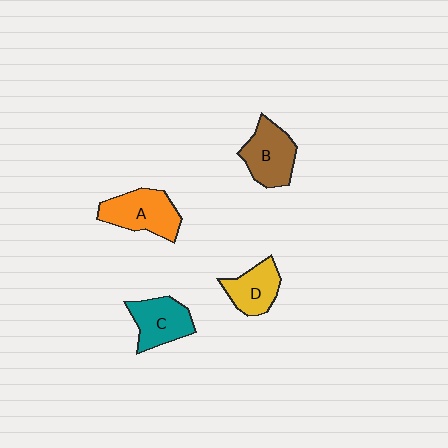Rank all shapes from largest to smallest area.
From largest to smallest: A (orange), B (brown), C (teal), D (yellow).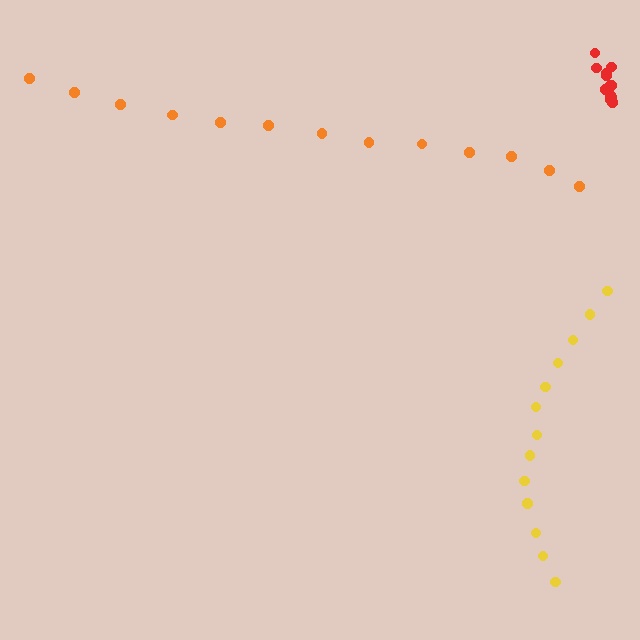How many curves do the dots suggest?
There are 3 distinct paths.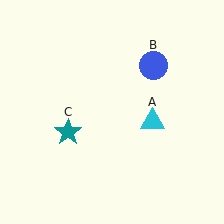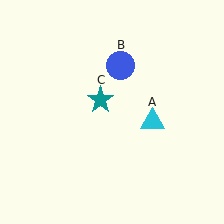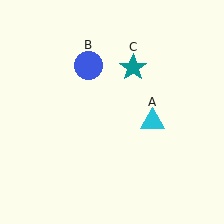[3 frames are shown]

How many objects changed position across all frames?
2 objects changed position: blue circle (object B), teal star (object C).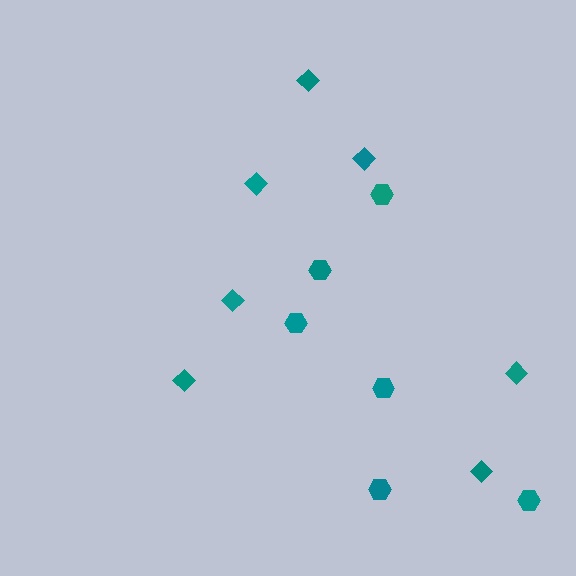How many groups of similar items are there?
There are 2 groups: one group of diamonds (7) and one group of hexagons (6).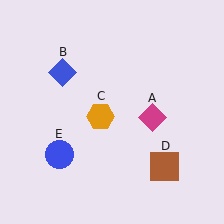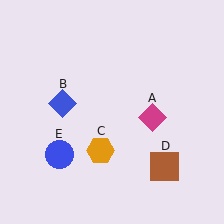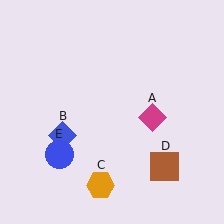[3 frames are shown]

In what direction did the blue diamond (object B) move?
The blue diamond (object B) moved down.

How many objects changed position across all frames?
2 objects changed position: blue diamond (object B), orange hexagon (object C).